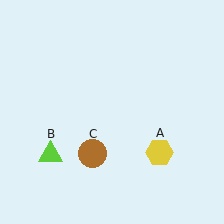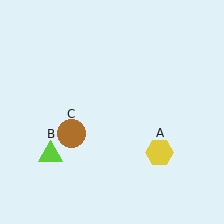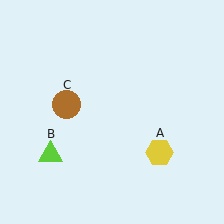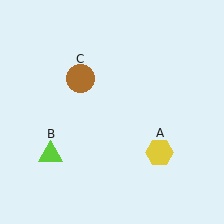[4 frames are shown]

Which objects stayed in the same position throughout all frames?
Yellow hexagon (object A) and lime triangle (object B) remained stationary.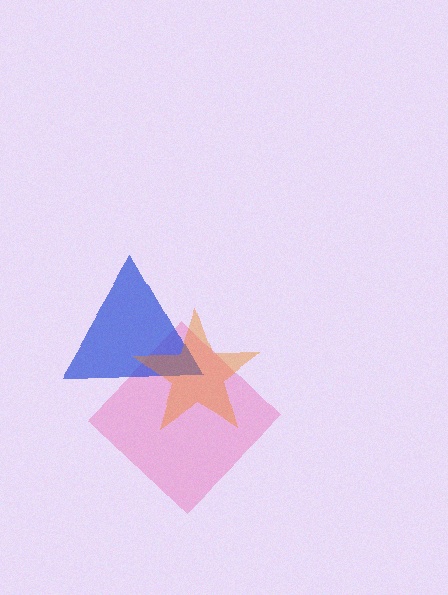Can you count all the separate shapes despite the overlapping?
Yes, there are 3 separate shapes.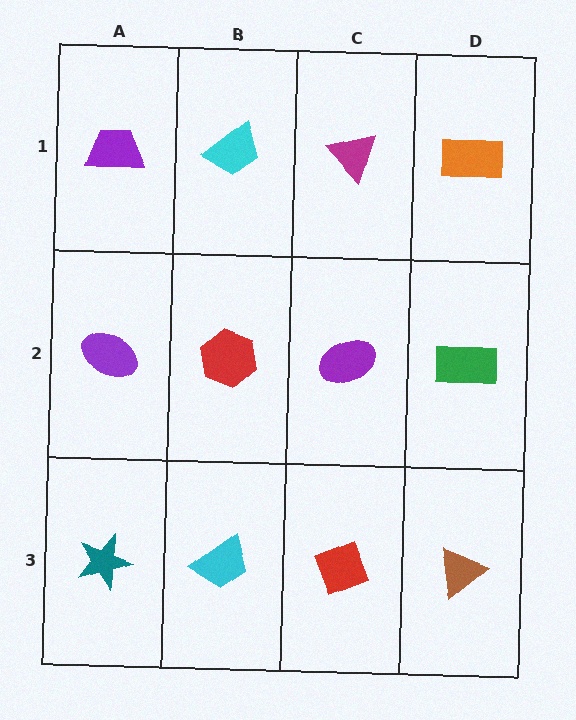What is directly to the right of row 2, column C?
A green rectangle.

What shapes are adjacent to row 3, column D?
A green rectangle (row 2, column D), a red diamond (row 3, column C).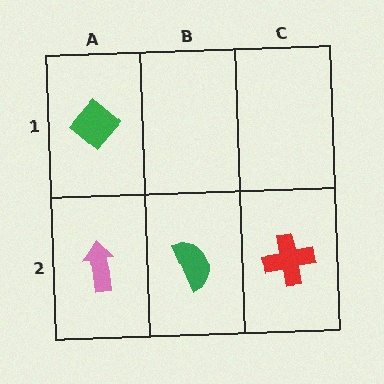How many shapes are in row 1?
1 shape.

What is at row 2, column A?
A pink arrow.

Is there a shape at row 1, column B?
No, that cell is empty.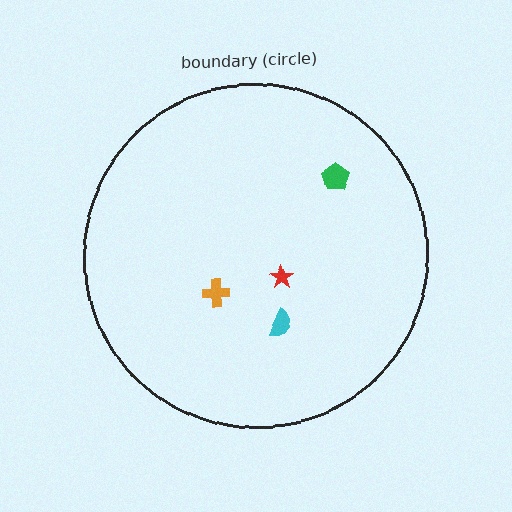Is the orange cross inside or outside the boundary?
Inside.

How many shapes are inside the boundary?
4 inside, 0 outside.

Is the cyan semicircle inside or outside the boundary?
Inside.